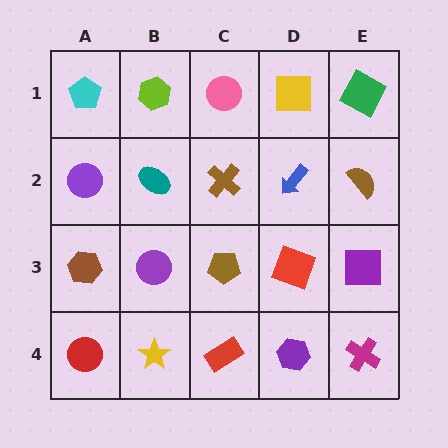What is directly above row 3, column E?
A brown semicircle.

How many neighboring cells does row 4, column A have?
2.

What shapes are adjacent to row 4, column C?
A brown pentagon (row 3, column C), a yellow star (row 4, column B), a purple hexagon (row 4, column D).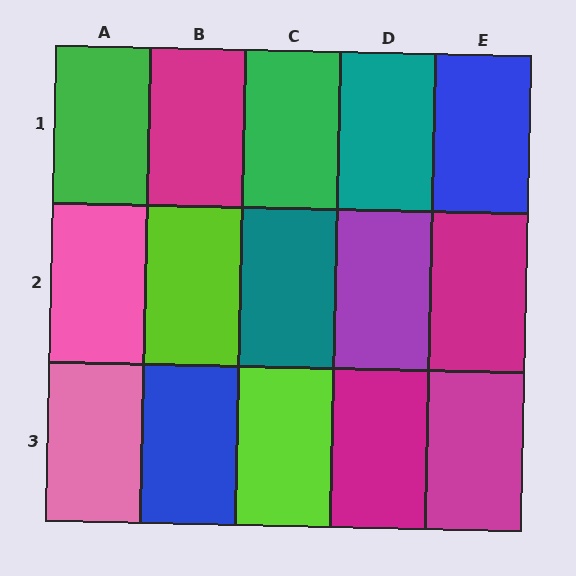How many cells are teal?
2 cells are teal.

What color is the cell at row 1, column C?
Green.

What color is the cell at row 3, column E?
Magenta.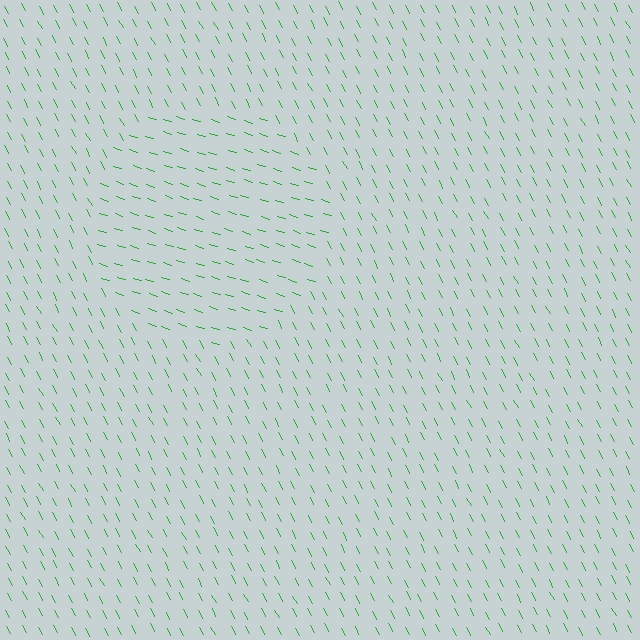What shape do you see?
I see a circle.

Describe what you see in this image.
The image is filled with small green line segments. A circle region in the image has lines oriented differently from the surrounding lines, creating a visible texture boundary.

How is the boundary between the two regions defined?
The boundary is defined purely by a change in line orientation (approximately 45 degrees difference). All lines are the same color and thickness.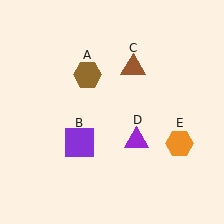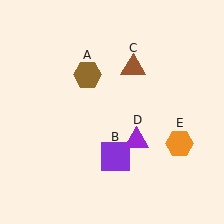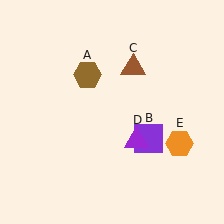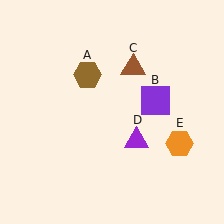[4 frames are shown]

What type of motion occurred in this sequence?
The purple square (object B) rotated counterclockwise around the center of the scene.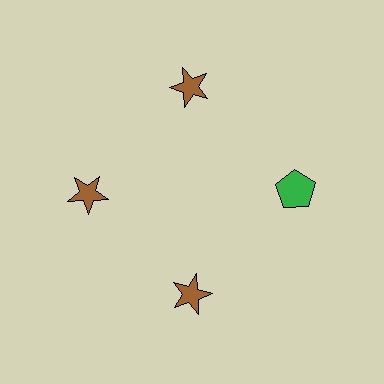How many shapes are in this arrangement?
There are 4 shapes arranged in a ring pattern.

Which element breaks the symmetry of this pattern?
The green pentagon at roughly the 3 o'clock position breaks the symmetry. All other shapes are brown stars.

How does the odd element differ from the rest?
It differs in both color (green instead of brown) and shape (pentagon instead of star).